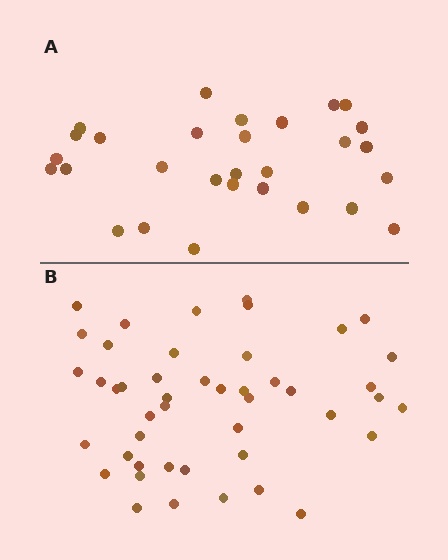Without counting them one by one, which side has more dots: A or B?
Region B (the bottom region) has more dots.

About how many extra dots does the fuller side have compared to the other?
Region B has approximately 15 more dots than region A.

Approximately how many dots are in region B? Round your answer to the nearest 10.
About 50 dots. (The exact count is 46, which rounds to 50.)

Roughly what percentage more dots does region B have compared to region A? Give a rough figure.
About 60% more.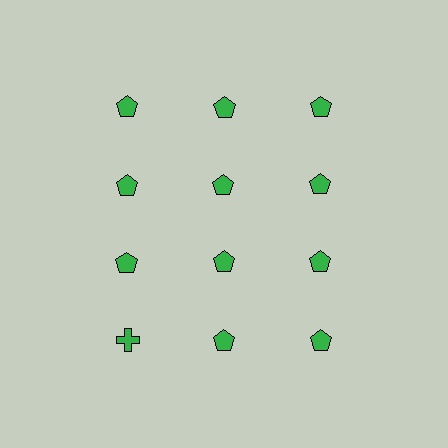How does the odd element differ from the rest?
It has a different shape: cross instead of pentagon.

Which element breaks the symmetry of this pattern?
The green cross in the fourth row, leftmost column breaks the symmetry. All other shapes are green pentagons.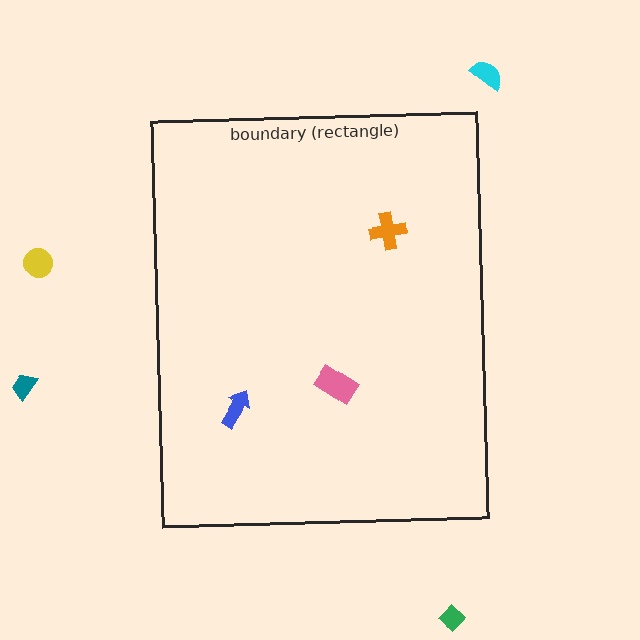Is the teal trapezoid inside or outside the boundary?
Outside.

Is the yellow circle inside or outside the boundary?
Outside.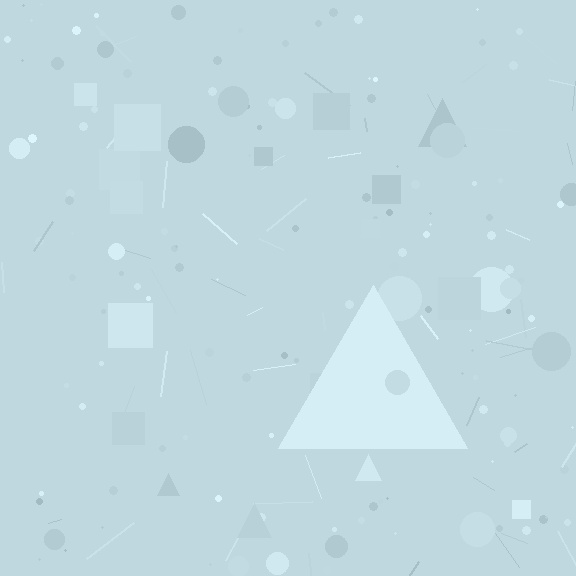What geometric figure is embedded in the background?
A triangle is embedded in the background.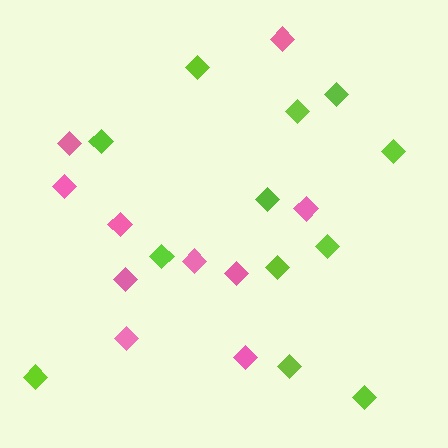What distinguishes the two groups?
There are 2 groups: one group of lime diamonds (12) and one group of pink diamonds (10).